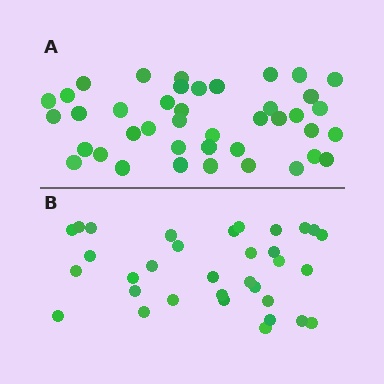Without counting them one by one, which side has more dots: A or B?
Region A (the top region) has more dots.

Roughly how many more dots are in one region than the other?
Region A has roughly 8 or so more dots than region B.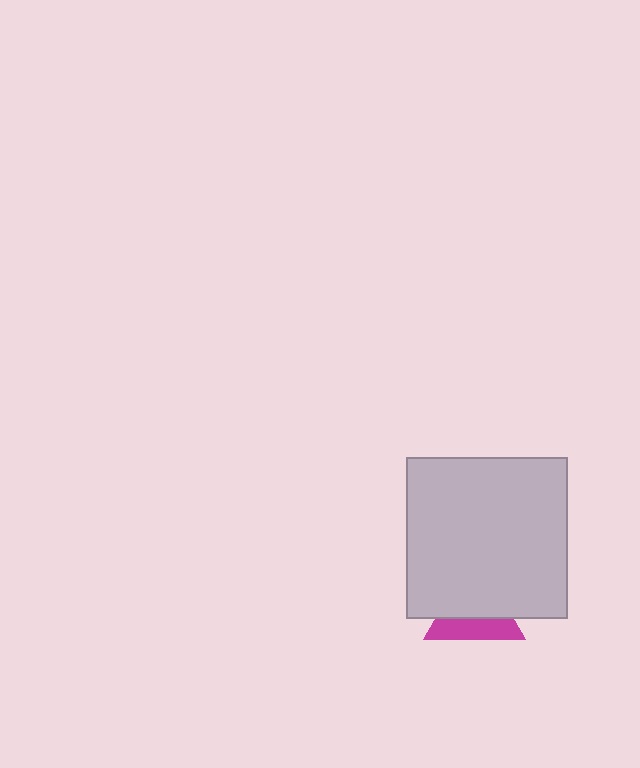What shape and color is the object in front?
The object in front is a light gray square.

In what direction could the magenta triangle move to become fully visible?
The magenta triangle could move down. That would shift it out from behind the light gray square entirely.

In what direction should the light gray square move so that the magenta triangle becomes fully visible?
The light gray square should move up. That is the shortest direction to clear the overlap and leave the magenta triangle fully visible.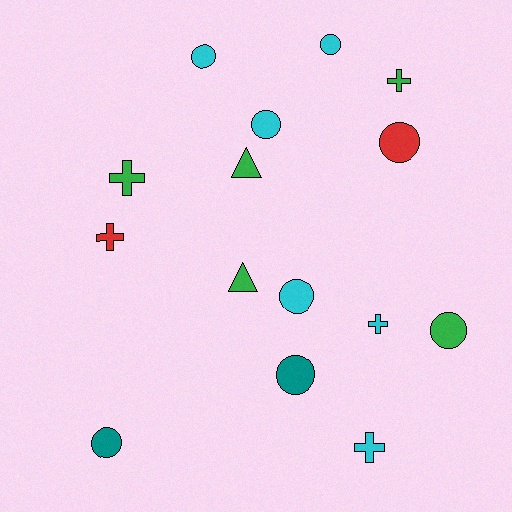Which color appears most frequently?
Cyan, with 6 objects.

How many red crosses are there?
There is 1 red cross.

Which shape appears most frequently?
Circle, with 8 objects.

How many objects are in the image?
There are 15 objects.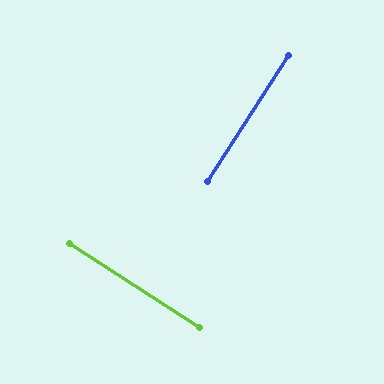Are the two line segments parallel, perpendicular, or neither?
Perpendicular — they meet at approximately 90°.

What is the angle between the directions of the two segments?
Approximately 90 degrees.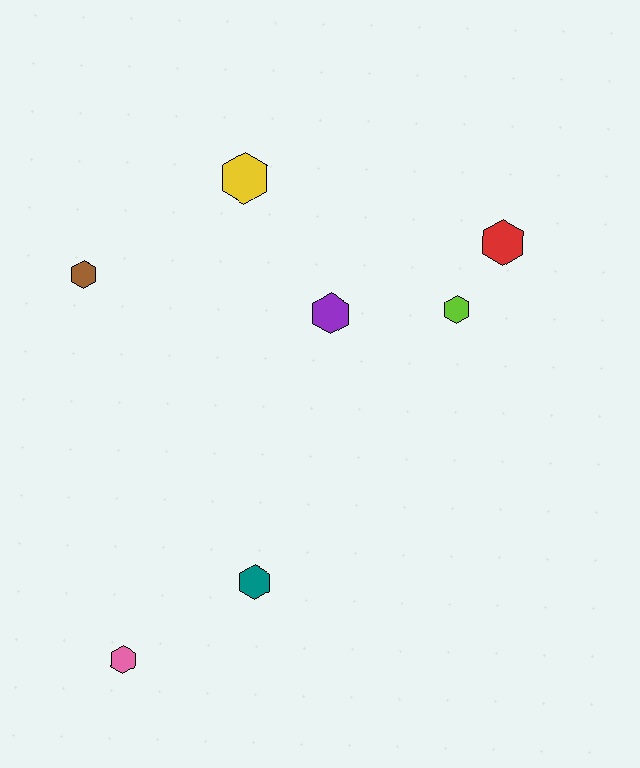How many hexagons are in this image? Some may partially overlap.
There are 7 hexagons.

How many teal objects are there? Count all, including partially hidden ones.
There is 1 teal object.